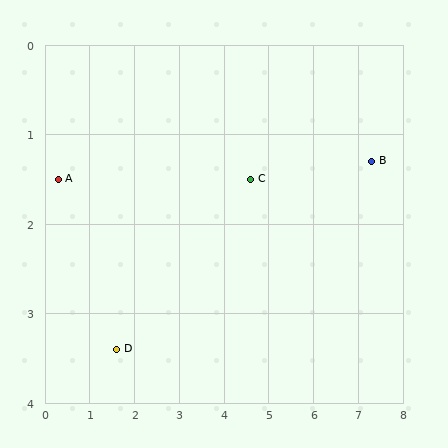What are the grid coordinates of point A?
Point A is at approximately (0.3, 1.5).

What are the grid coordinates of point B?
Point B is at approximately (7.3, 1.3).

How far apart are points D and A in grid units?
Points D and A are about 2.3 grid units apart.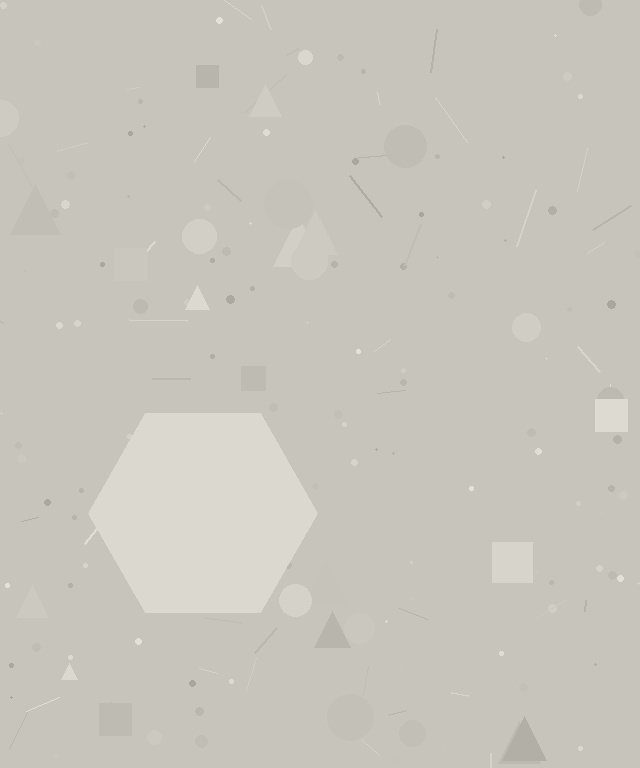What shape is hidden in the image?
A hexagon is hidden in the image.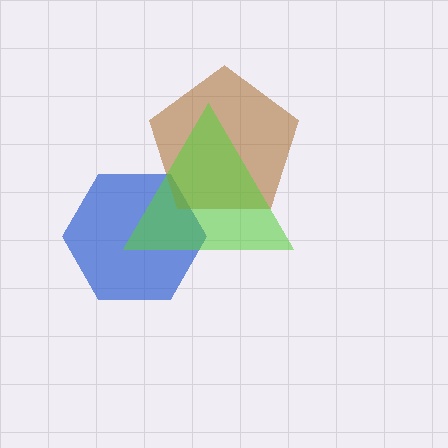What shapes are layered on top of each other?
The layered shapes are: a blue hexagon, a brown pentagon, a lime triangle.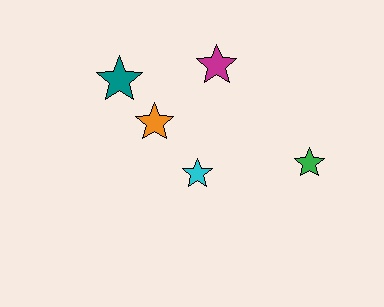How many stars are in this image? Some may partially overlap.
There are 5 stars.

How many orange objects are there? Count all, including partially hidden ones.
There is 1 orange object.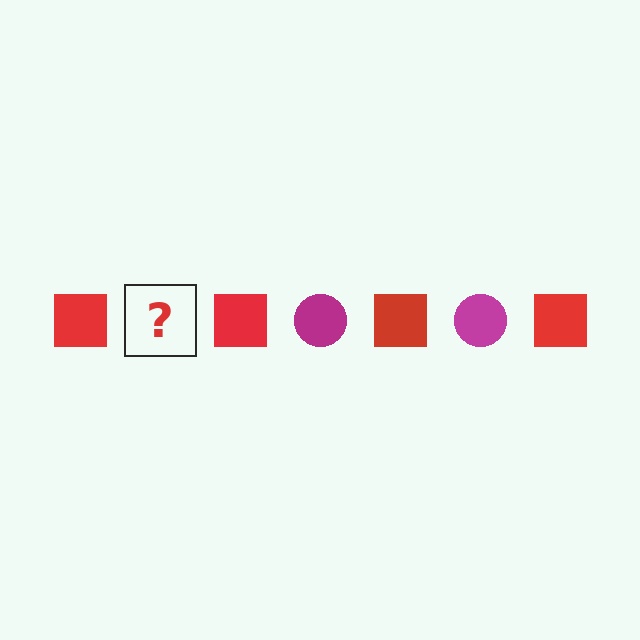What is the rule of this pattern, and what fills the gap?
The rule is that the pattern alternates between red square and magenta circle. The gap should be filled with a magenta circle.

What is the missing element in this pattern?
The missing element is a magenta circle.